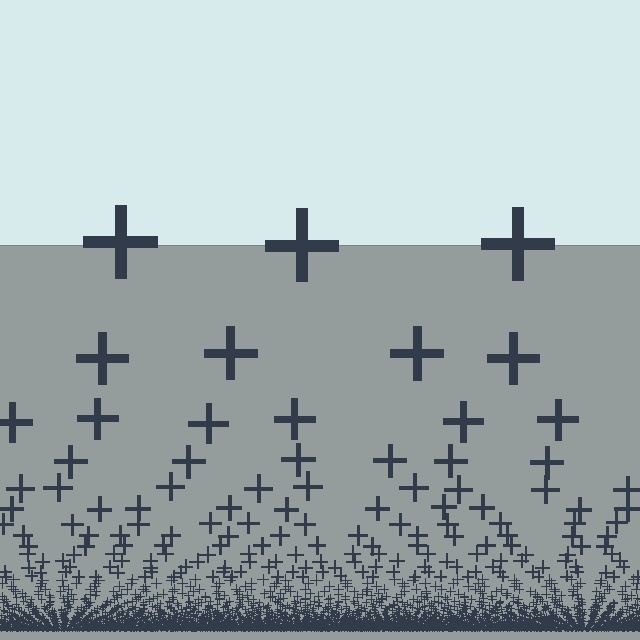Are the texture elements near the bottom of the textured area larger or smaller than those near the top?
Smaller. The gradient is inverted — elements near the bottom are smaller and denser.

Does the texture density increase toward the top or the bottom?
Density increases toward the bottom.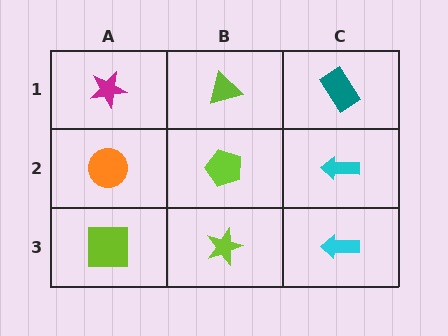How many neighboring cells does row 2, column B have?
4.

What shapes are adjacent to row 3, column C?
A cyan arrow (row 2, column C), a lime star (row 3, column B).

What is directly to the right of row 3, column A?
A lime star.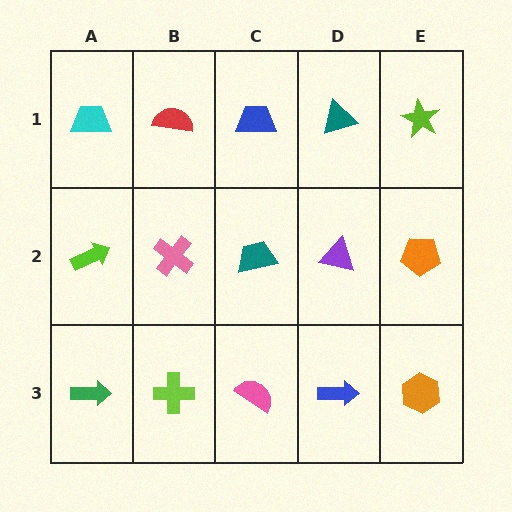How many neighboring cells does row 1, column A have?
2.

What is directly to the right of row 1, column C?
A teal triangle.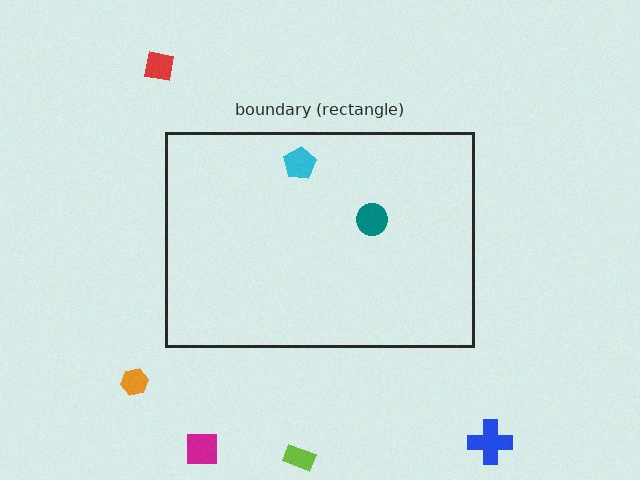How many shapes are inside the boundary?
2 inside, 5 outside.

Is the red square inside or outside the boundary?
Outside.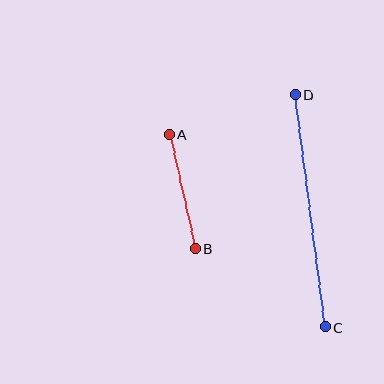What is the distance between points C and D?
The distance is approximately 234 pixels.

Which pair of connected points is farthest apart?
Points C and D are farthest apart.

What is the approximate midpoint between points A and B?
The midpoint is at approximately (182, 191) pixels.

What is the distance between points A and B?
The distance is approximately 117 pixels.